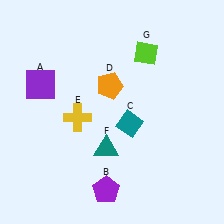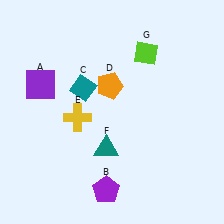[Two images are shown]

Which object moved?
The teal diamond (C) moved left.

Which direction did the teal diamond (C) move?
The teal diamond (C) moved left.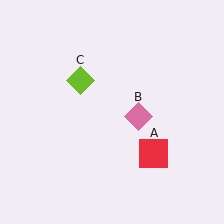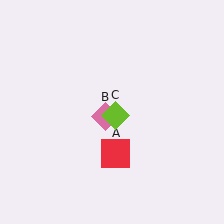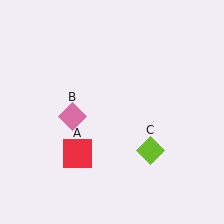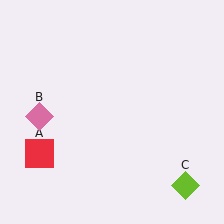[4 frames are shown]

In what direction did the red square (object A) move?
The red square (object A) moved left.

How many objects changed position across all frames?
3 objects changed position: red square (object A), pink diamond (object B), lime diamond (object C).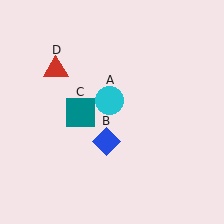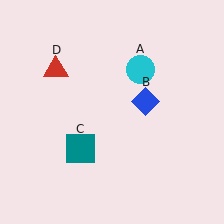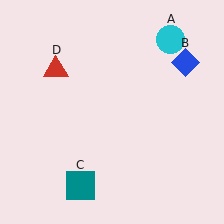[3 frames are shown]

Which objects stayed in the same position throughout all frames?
Red triangle (object D) remained stationary.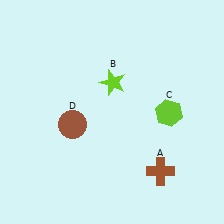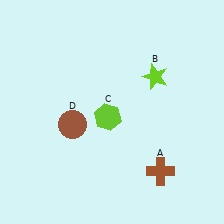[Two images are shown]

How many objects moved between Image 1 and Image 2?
2 objects moved between the two images.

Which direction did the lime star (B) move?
The lime star (B) moved right.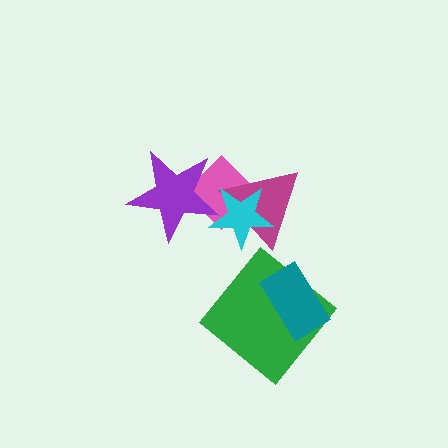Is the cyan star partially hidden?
Yes, it is partially covered by another shape.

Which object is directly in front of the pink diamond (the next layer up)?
The magenta triangle is directly in front of the pink diamond.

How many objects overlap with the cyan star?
3 objects overlap with the cyan star.